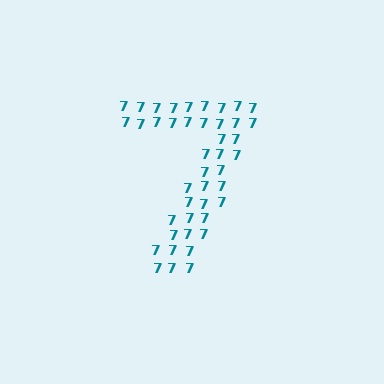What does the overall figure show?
The overall figure shows the digit 7.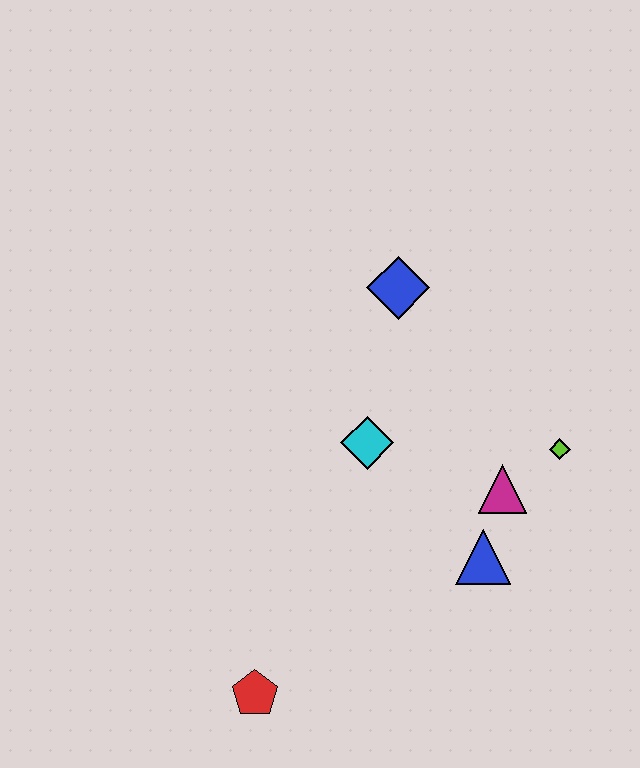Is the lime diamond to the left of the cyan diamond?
No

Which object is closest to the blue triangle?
The magenta triangle is closest to the blue triangle.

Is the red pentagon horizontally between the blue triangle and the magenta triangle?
No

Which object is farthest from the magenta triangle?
The red pentagon is farthest from the magenta triangle.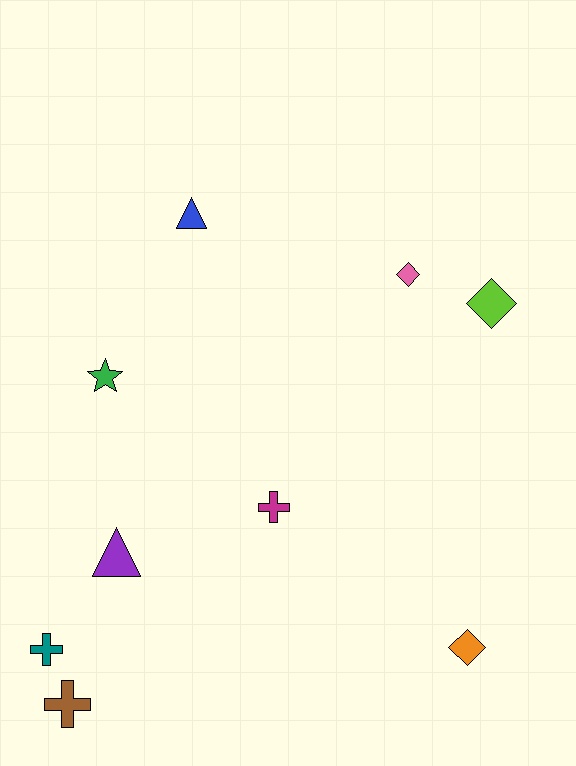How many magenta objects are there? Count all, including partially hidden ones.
There is 1 magenta object.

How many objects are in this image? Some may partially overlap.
There are 9 objects.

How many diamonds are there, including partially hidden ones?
There are 3 diamonds.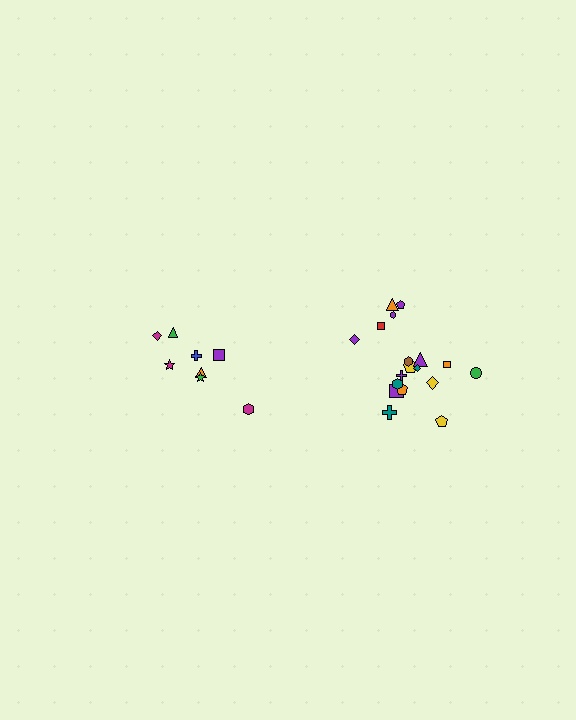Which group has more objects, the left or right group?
The right group.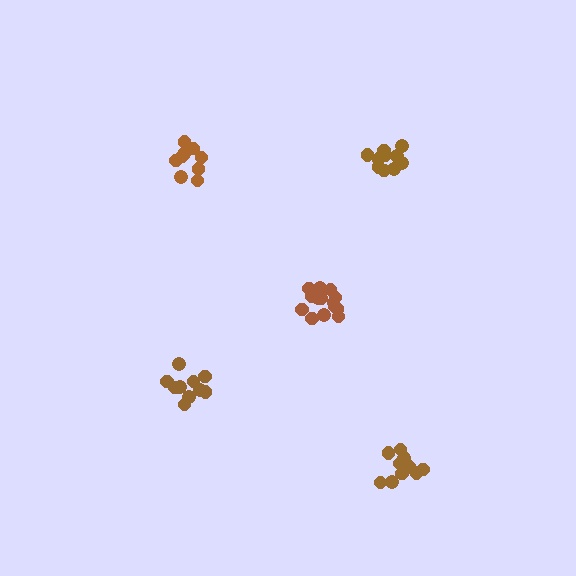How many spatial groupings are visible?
There are 5 spatial groupings.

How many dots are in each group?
Group 1: 10 dots, Group 2: 15 dots, Group 3: 9 dots, Group 4: 10 dots, Group 5: 10 dots (54 total).